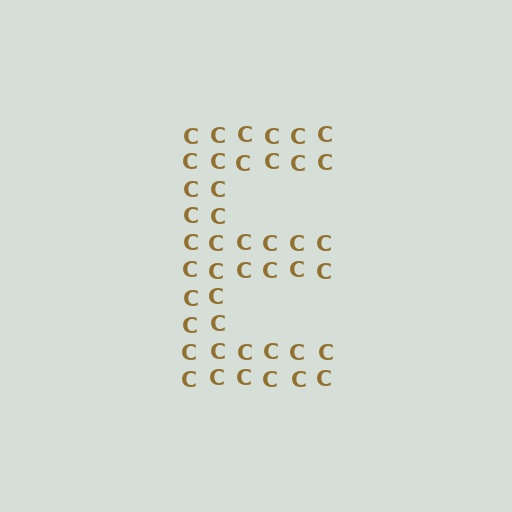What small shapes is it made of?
It is made of small letter C's.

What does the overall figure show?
The overall figure shows the letter E.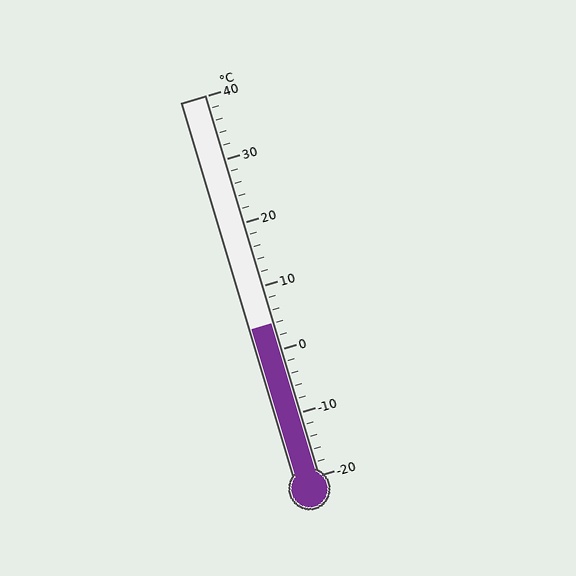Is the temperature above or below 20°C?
The temperature is below 20°C.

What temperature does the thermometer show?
The thermometer shows approximately 4°C.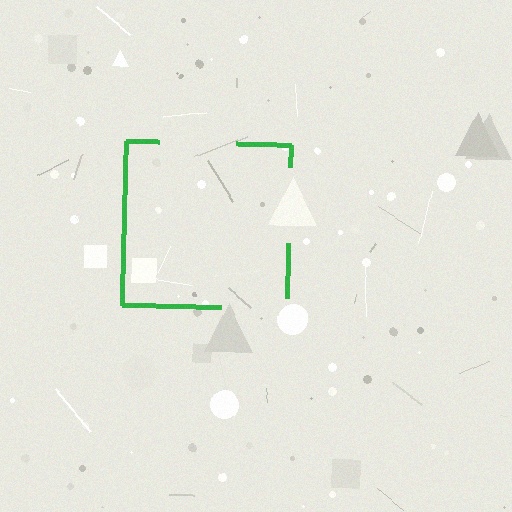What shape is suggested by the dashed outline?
The dashed outline suggests a square.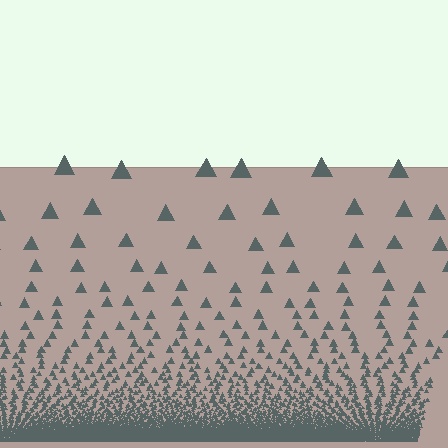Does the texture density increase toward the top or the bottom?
Density increases toward the bottom.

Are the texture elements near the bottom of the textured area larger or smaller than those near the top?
Smaller. The gradient is inverted — elements near the bottom are smaller and denser.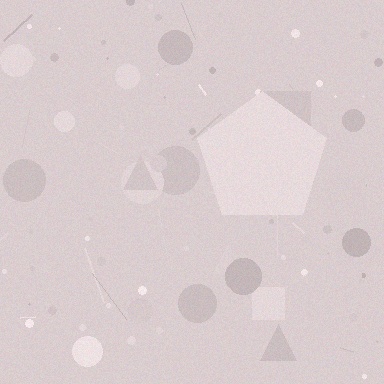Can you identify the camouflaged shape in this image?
The camouflaged shape is a pentagon.